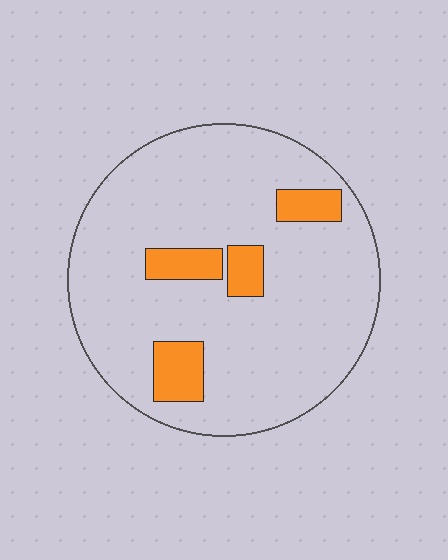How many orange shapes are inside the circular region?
4.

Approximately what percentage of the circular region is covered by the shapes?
Approximately 15%.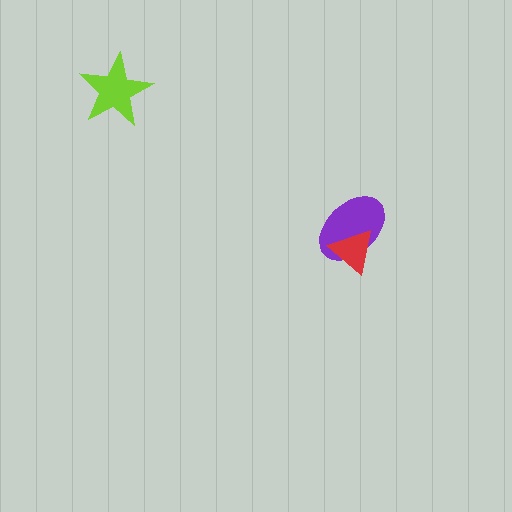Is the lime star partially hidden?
No, no other shape covers it.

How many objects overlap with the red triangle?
1 object overlaps with the red triangle.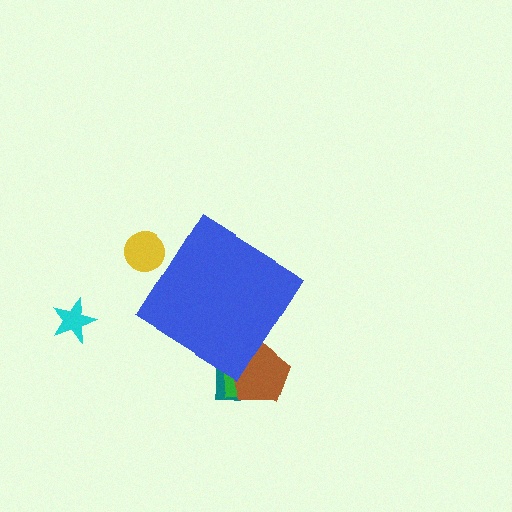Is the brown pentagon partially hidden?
Yes, the brown pentagon is partially hidden behind the blue diamond.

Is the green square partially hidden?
Yes, the green square is partially hidden behind the blue diamond.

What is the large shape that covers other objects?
A blue diamond.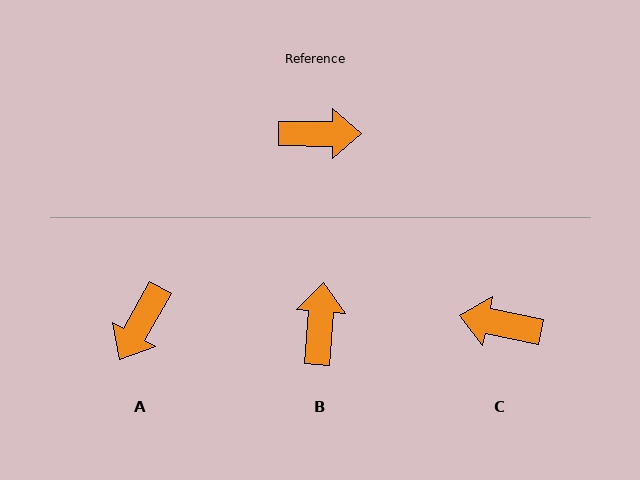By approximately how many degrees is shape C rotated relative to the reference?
Approximately 169 degrees counter-clockwise.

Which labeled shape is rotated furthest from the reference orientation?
C, about 169 degrees away.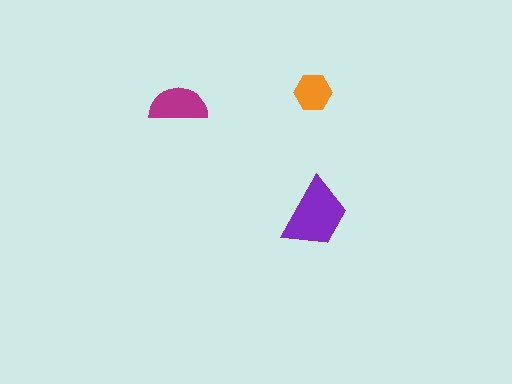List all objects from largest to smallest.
The purple trapezoid, the magenta semicircle, the orange hexagon.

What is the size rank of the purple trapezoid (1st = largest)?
1st.